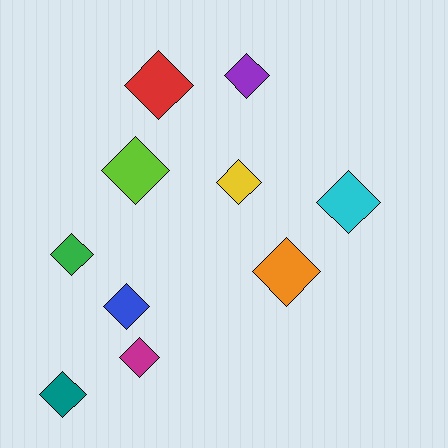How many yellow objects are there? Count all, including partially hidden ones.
There is 1 yellow object.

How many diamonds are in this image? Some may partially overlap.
There are 10 diamonds.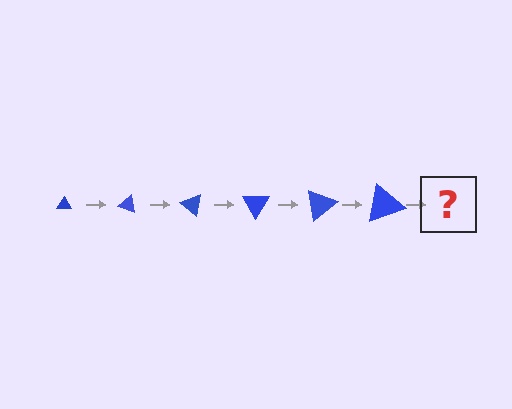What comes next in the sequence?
The next element should be a triangle, larger than the previous one and rotated 120 degrees from the start.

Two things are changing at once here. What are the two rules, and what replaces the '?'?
The two rules are that the triangle grows larger each step and it rotates 20 degrees each step. The '?' should be a triangle, larger than the previous one and rotated 120 degrees from the start.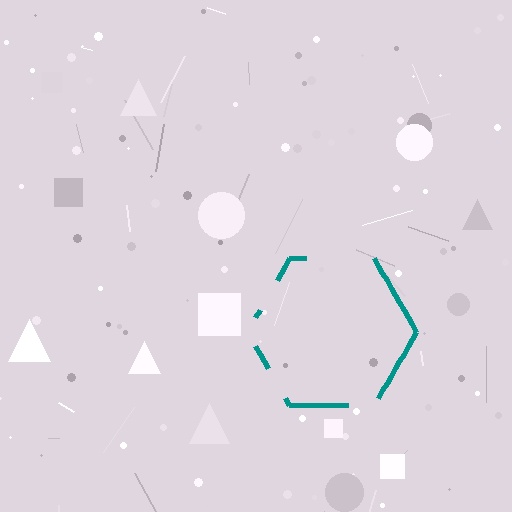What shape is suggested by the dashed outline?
The dashed outline suggests a hexagon.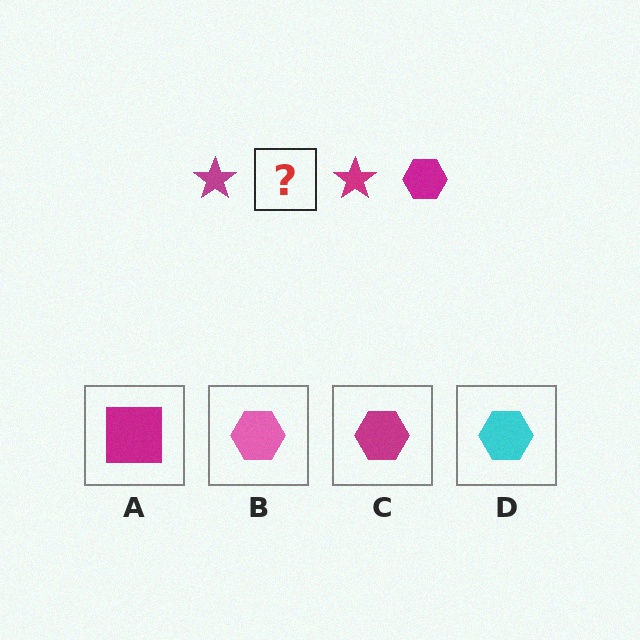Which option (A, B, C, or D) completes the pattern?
C.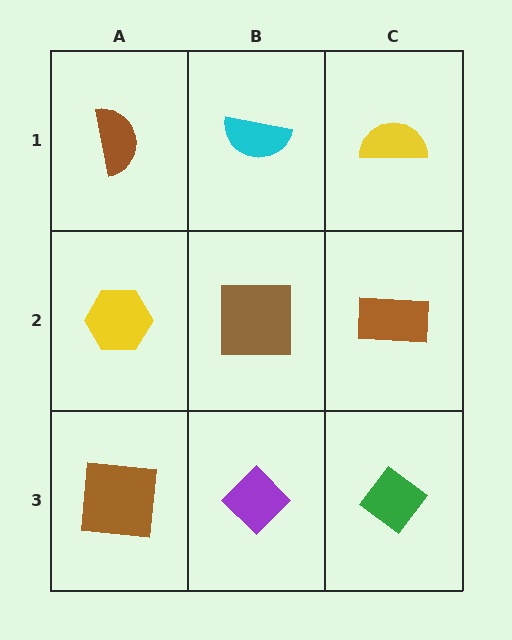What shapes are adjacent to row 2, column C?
A yellow semicircle (row 1, column C), a green diamond (row 3, column C), a brown square (row 2, column B).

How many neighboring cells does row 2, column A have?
3.